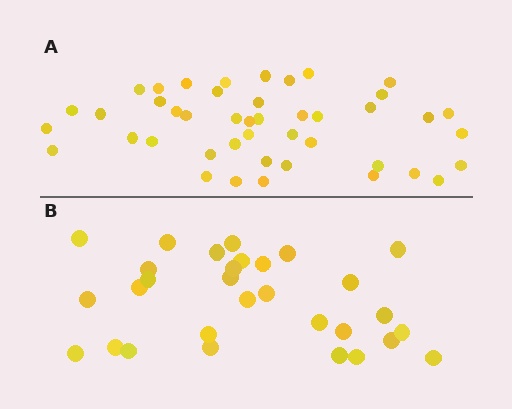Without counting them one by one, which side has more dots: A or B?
Region A (the top region) has more dots.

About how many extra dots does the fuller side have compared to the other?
Region A has approximately 15 more dots than region B.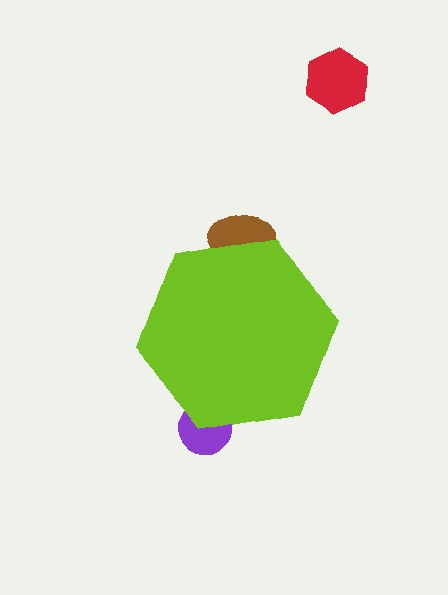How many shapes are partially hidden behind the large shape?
2 shapes are partially hidden.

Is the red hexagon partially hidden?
No, the red hexagon is fully visible.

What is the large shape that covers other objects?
A lime hexagon.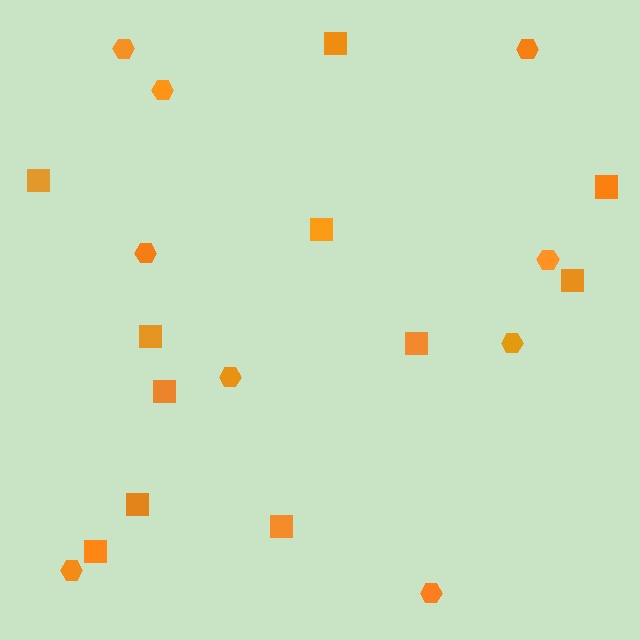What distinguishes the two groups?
There are 2 groups: one group of hexagons (9) and one group of squares (11).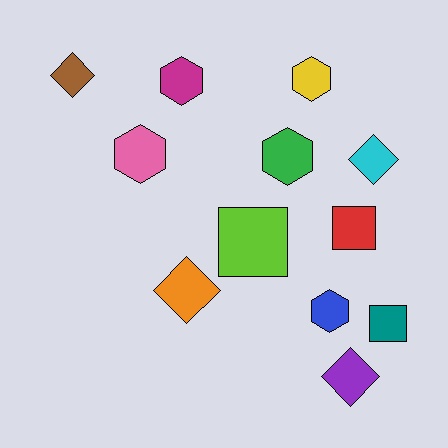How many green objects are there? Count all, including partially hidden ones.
There is 1 green object.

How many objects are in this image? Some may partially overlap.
There are 12 objects.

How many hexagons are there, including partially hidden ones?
There are 5 hexagons.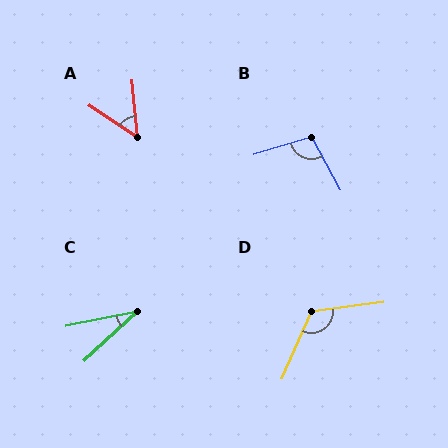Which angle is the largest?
D, at approximately 121 degrees.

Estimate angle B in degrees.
Approximately 102 degrees.